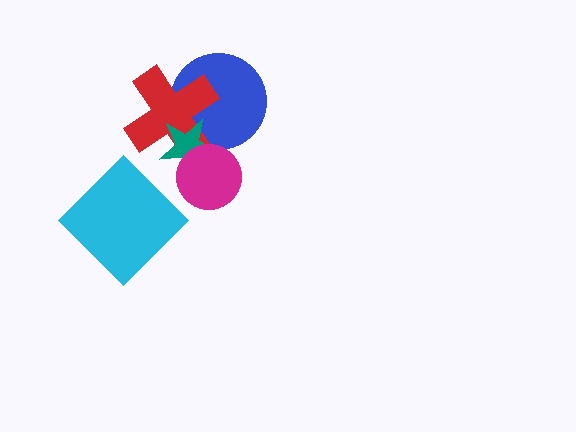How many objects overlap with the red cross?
2 objects overlap with the red cross.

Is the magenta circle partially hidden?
No, no other shape covers it.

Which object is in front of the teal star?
The magenta circle is in front of the teal star.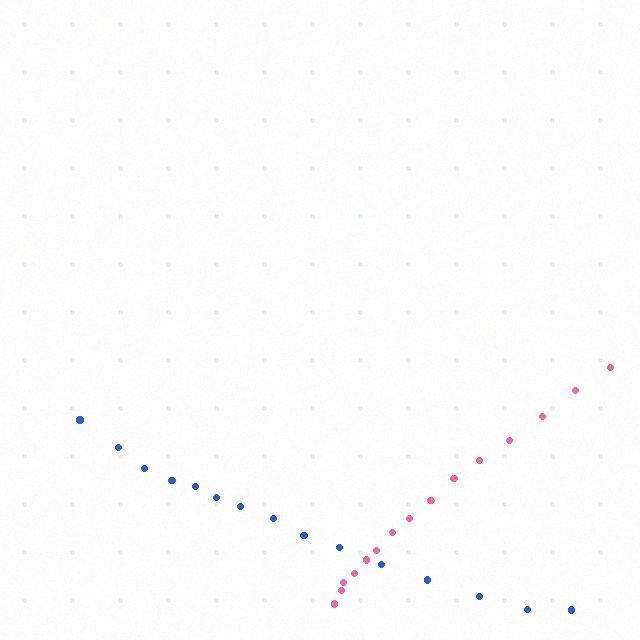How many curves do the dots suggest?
There are 2 distinct paths.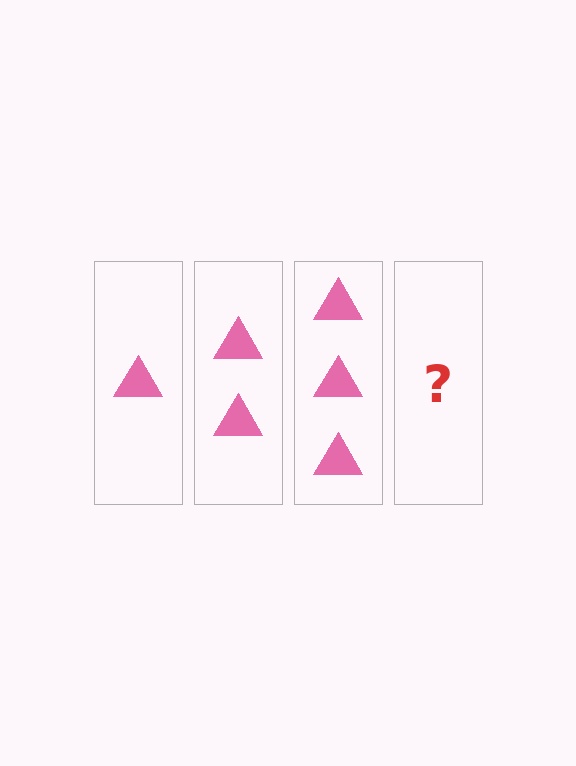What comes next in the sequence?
The next element should be 4 triangles.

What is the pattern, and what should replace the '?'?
The pattern is that each step adds one more triangle. The '?' should be 4 triangles.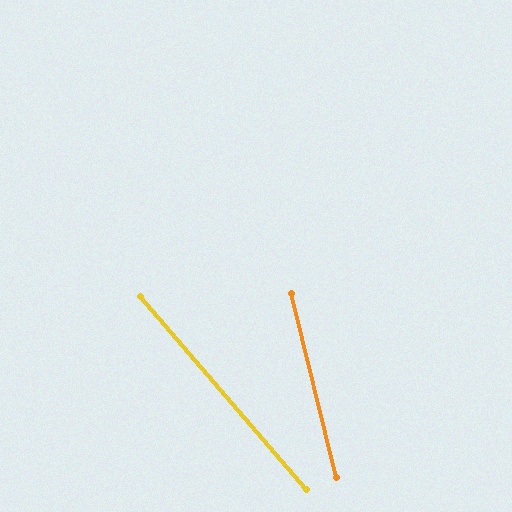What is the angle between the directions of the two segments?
Approximately 27 degrees.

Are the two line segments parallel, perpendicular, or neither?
Neither parallel nor perpendicular — they differ by about 27°.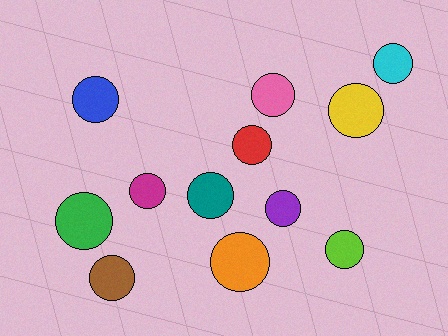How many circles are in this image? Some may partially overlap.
There are 12 circles.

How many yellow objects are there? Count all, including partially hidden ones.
There is 1 yellow object.